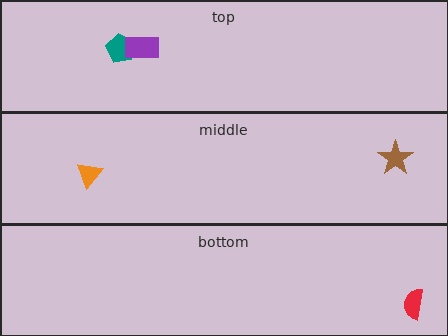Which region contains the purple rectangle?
The top region.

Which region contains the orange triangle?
The middle region.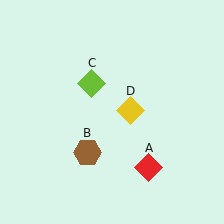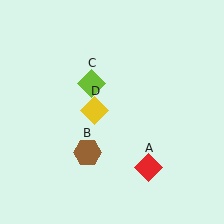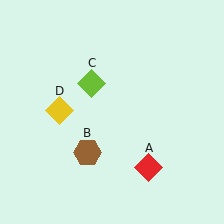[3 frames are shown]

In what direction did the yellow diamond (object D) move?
The yellow diamond (object D) moved left.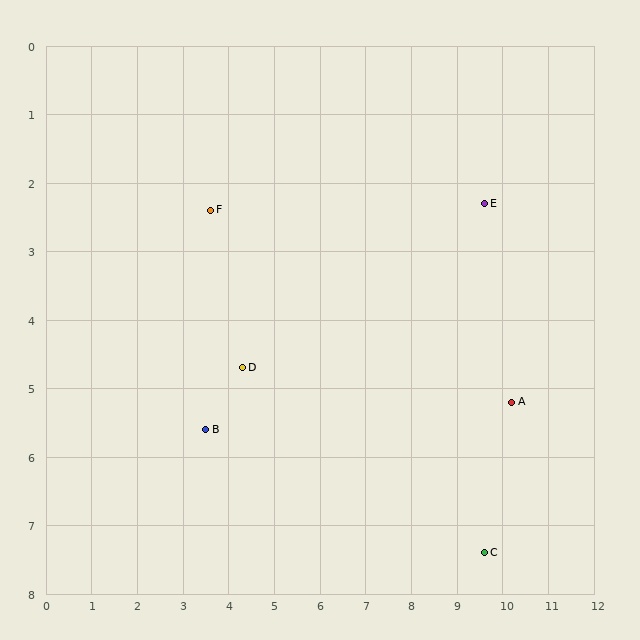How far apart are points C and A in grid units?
Points C and A are about 2.3 grid units apart.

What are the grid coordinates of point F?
Point F is at approximately (3.6, 2.4).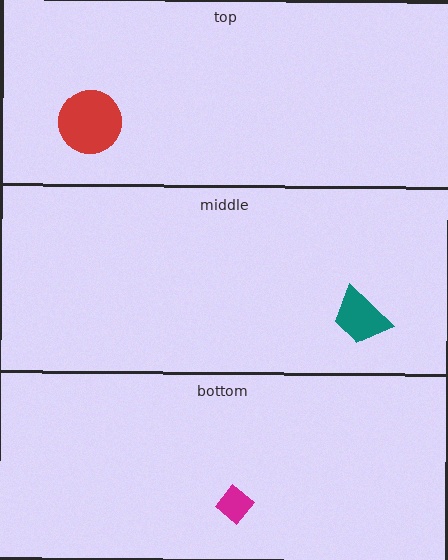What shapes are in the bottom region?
The magenta diamond.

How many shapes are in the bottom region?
1.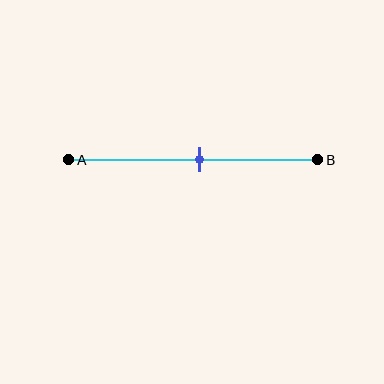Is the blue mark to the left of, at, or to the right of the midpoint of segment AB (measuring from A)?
The blue mark is approximately at the midpoint of segment AB.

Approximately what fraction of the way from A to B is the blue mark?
The blue mark is approximately 55% of the way from A to B.